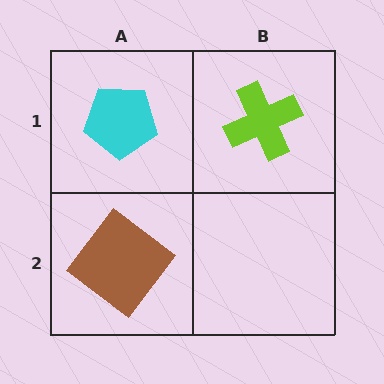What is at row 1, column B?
A lime cross.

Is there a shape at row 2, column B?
No, that cell is empty.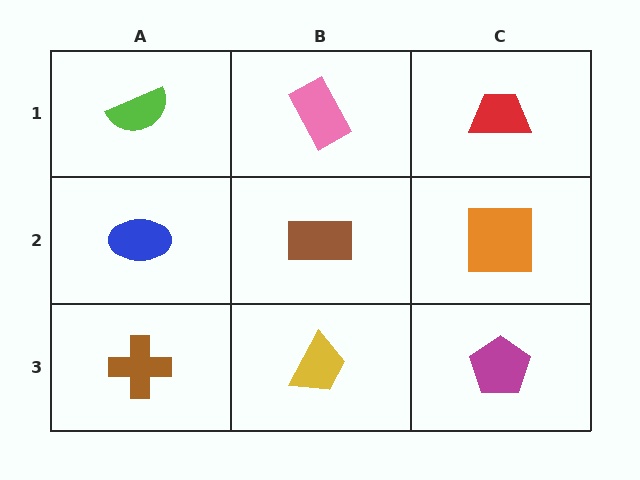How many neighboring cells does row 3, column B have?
3.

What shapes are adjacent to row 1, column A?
A blue ellipse (row 2, column A), a pink rectangle (row 1, column B).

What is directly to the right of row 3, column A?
A yellow trapezoid.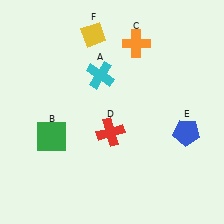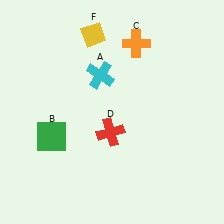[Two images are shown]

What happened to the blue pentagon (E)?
The blue pentagon (E) was removed in Image 2. It was in the bottom-right area of Image 1.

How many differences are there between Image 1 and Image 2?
There is 1 difference between the two images.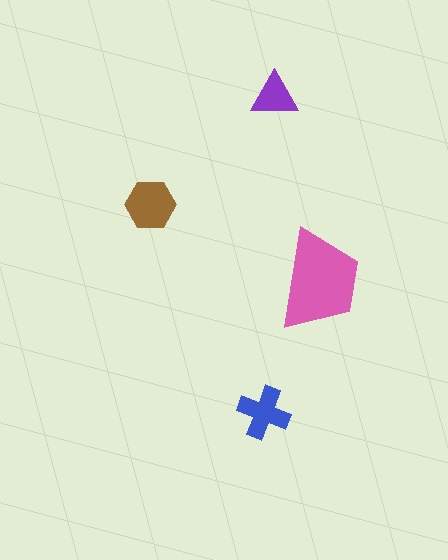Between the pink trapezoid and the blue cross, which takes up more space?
The pink trapezoid.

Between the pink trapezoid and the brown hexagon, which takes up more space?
The pink trapezoid.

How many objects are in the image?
There are 4 objects in the image.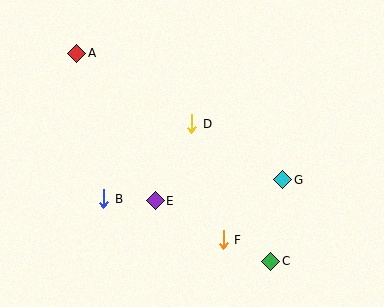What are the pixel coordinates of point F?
Point F is at (223, 240).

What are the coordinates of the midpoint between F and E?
The midpoint between F and E is at (189, 220).